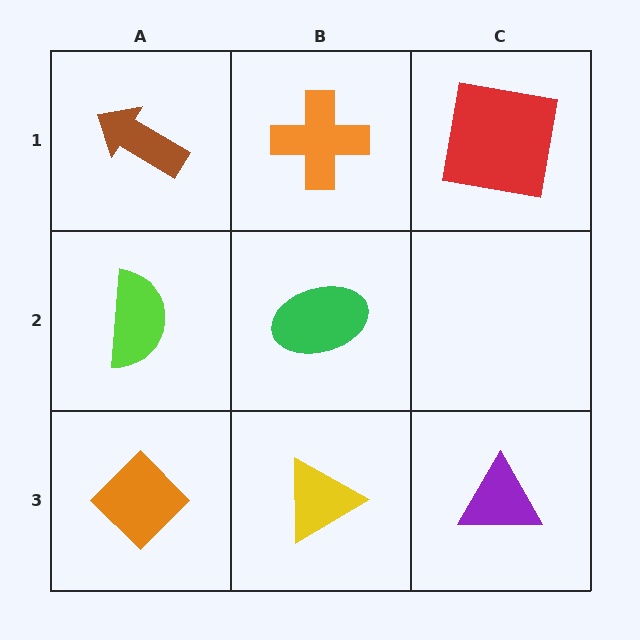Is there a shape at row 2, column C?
No, that cell is empty.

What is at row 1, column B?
An orange cross.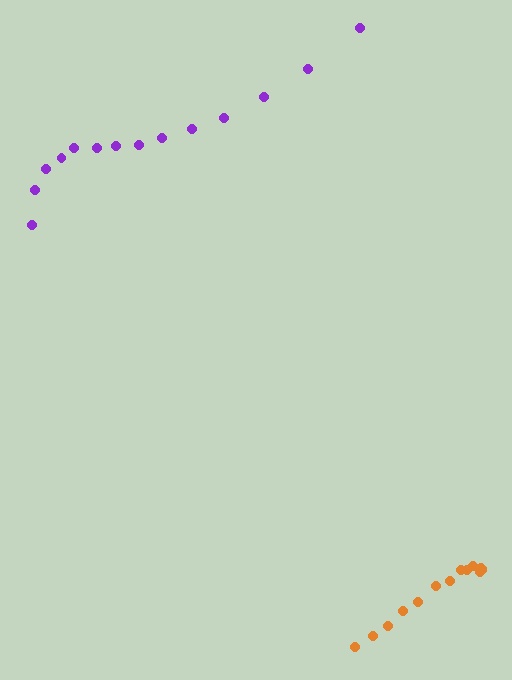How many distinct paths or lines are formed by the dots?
There are 2 distinct paths.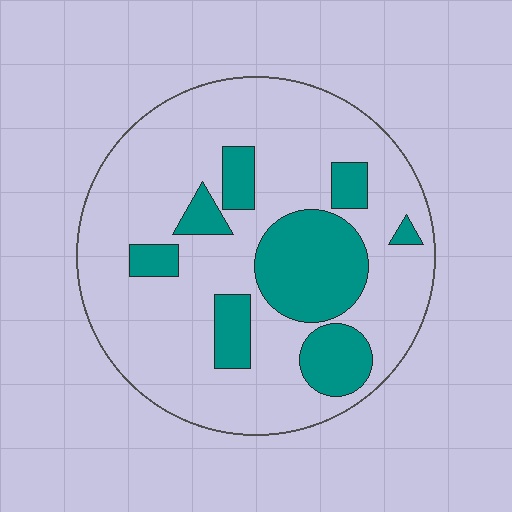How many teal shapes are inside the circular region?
8.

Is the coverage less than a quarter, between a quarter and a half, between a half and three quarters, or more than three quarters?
Less than a quarter.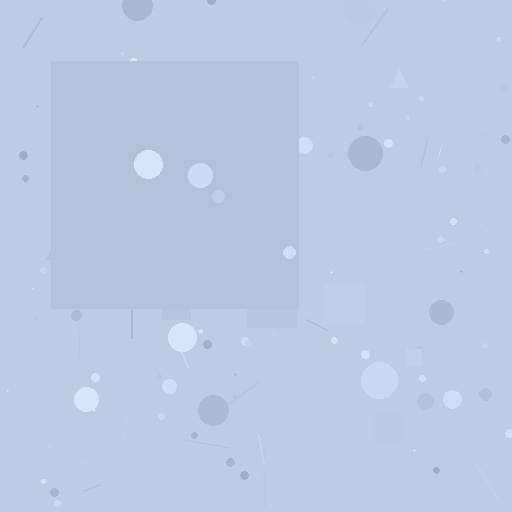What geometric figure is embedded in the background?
A square is embedded in the background.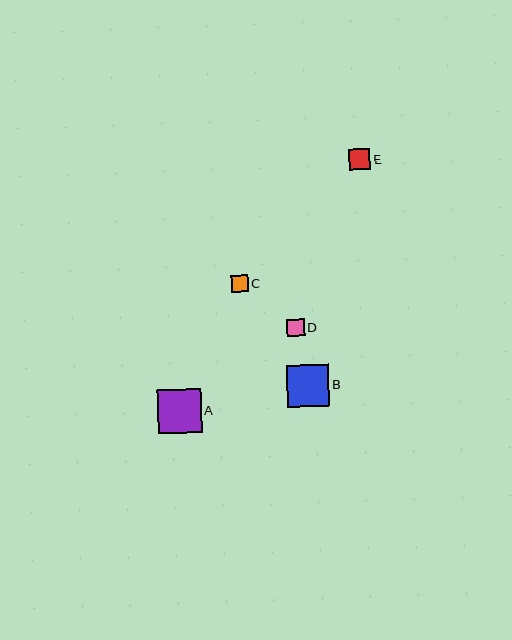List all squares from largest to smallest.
From largest to smallest: A, B, E, D, C.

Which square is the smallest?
Square C is the smallest with a size of approximately 17 pixels.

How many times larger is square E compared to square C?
Square E is approximately 1.3 times the size of square C.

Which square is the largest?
Square A is the largest with a size of approximately 44 pixels.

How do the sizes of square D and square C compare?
Square D and square C are approximately the same size.